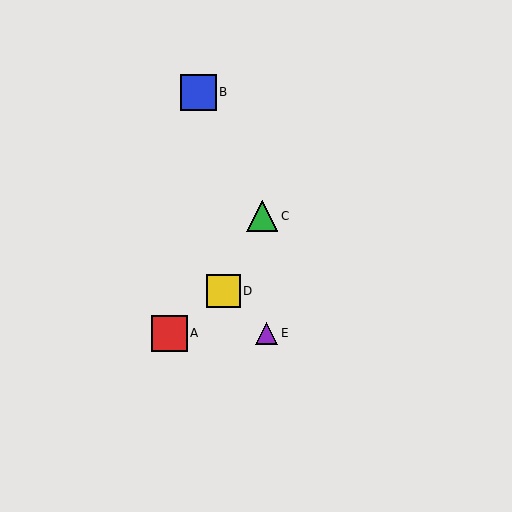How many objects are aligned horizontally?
2 objects (A, E) are aligned horizontally.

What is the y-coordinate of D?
Object D is at y≈291.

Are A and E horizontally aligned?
Yes, both are at y≈333.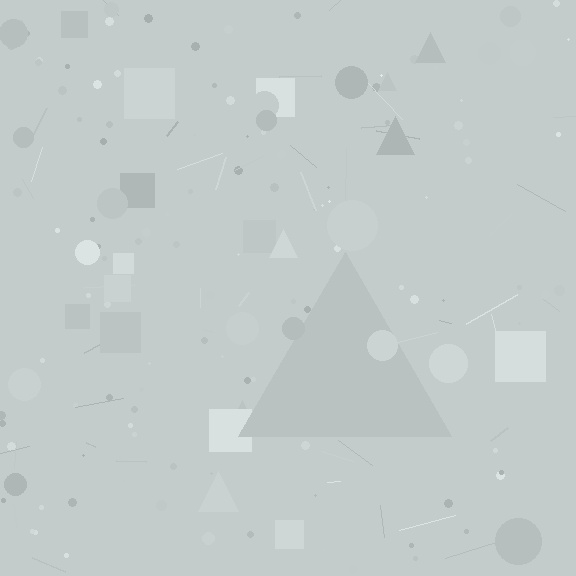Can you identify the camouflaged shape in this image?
The camouflaged shape is a triangle.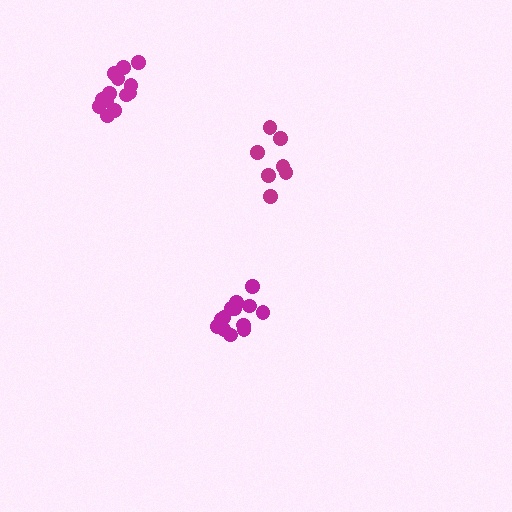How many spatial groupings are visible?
There are 3 spatial groupings.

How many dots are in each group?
Group 1: 13 dots, Group 2: 7 dots, Group 3: 13 dots (33 total).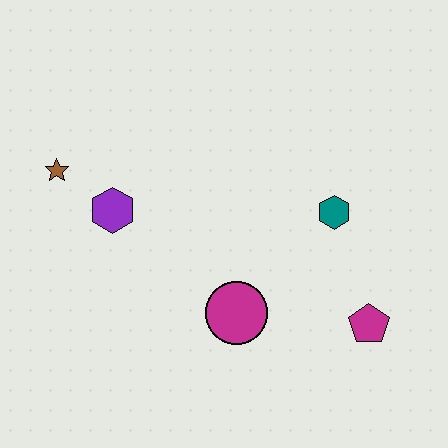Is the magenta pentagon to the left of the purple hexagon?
No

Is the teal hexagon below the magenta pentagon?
No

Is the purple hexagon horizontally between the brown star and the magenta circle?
Yes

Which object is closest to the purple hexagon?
The brown star is closest to the purple hexagon.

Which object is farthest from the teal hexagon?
The brown star is farthest from the teal hexagon.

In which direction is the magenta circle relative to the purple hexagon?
The magenta circle is to the right of the purple hexagon.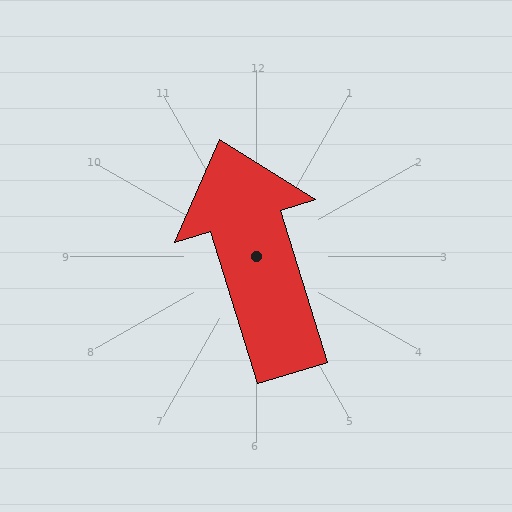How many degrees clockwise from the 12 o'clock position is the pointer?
Approximately 343 degrees.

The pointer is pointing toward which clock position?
Roughly 11 o'clock.